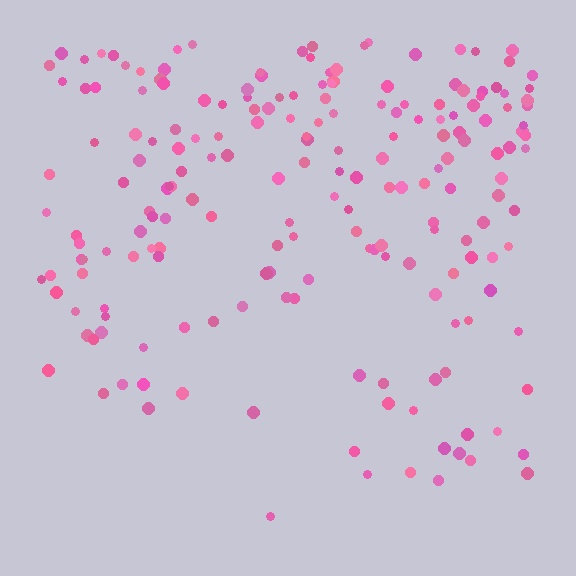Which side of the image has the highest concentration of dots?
The top.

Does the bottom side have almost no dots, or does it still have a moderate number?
Still a moderate number, just noticeably fewer than the top.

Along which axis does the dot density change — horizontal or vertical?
Vertical.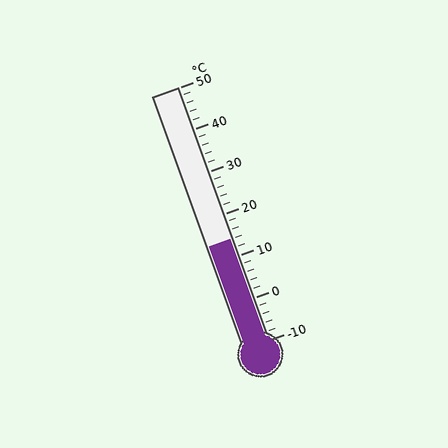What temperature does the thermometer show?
The thermometer shows approximately 14°C.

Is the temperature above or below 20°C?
The temperature is below 20°C.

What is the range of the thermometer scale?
The thermometer scale ranges from -10°C to 50°C.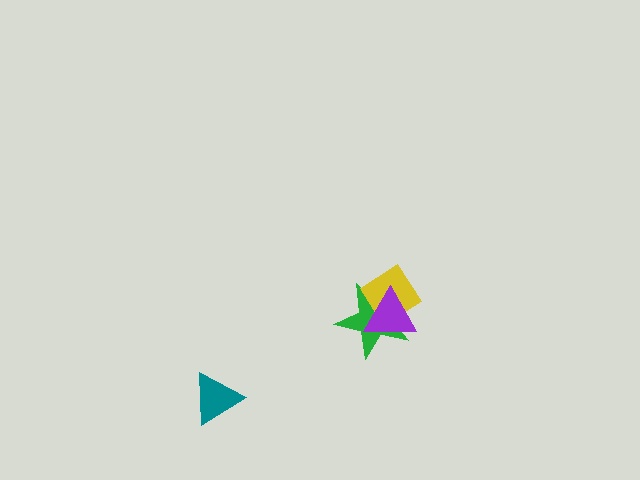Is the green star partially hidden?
Yes, it is partially covered by another shape.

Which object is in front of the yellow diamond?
The purple triangle is in front of the yellow diamond.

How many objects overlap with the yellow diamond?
2 objects overlap with the yellow diamond.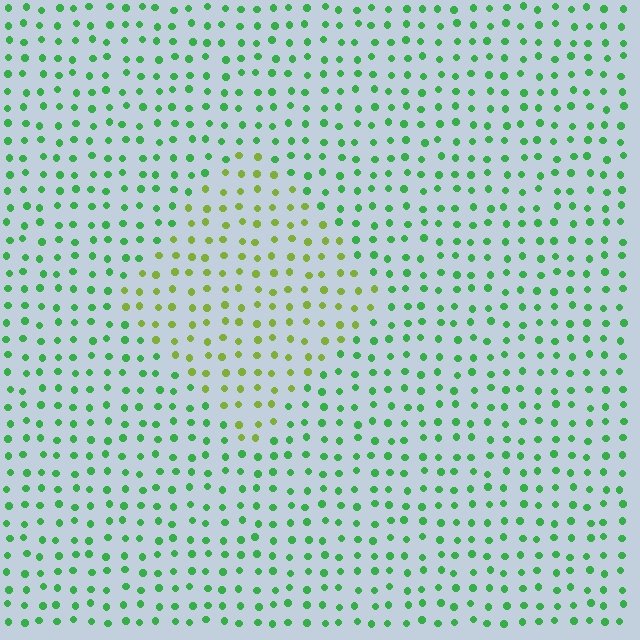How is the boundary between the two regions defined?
The boundary is defined purely by a slight shift in hue (about 44 degrees). Spacing, size, and orientation are identical on both sides.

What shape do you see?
I see a diamond.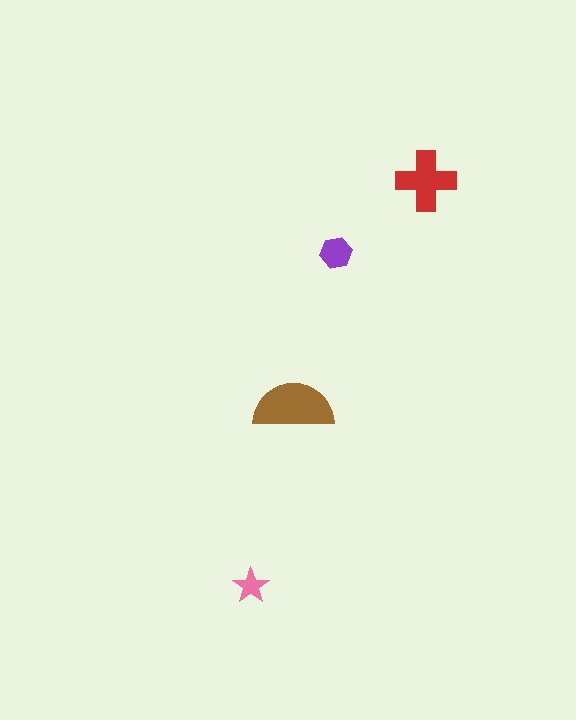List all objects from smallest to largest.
The pink star, the purple hexagon, the red cross, the brown semicircle.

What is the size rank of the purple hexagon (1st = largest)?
3rd.